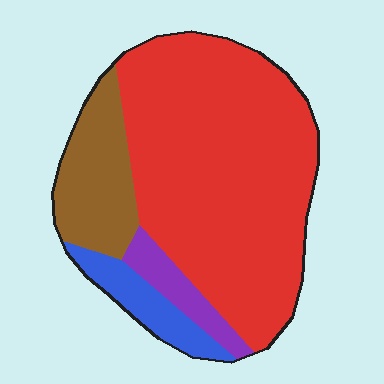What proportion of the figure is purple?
Purple covers 7% of the figure.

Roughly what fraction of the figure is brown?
Brown covers around 15% of the figure.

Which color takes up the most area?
Red, at roughly 70%.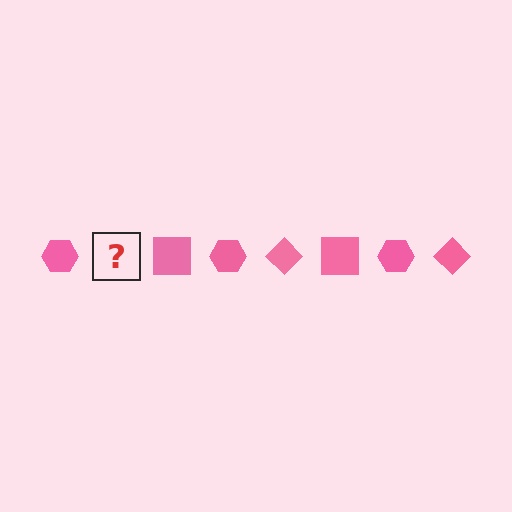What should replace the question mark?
The question mark should be replaced with a pink diamond.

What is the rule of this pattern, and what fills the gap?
The rule is that the pattern cycles through hexagon, diamond, square shapes in pink. The gap should be filled with a pink diamond.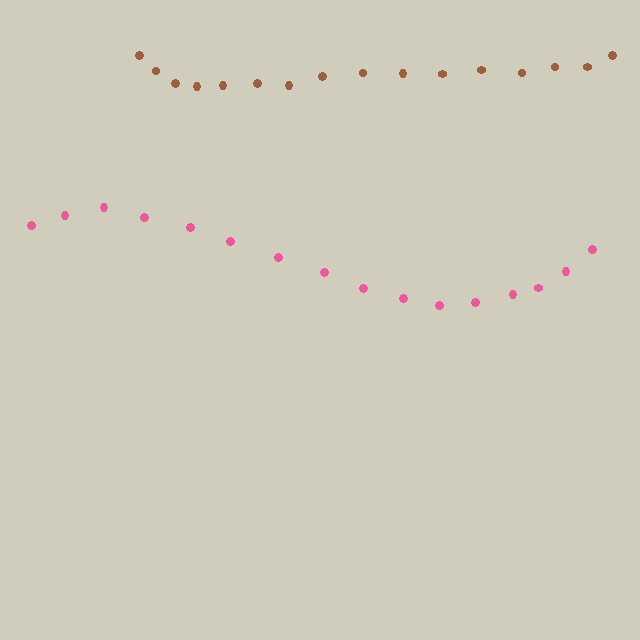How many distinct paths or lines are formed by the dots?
There are 2 distinct paths.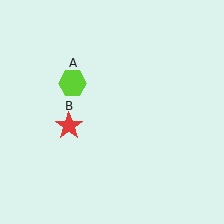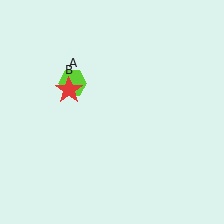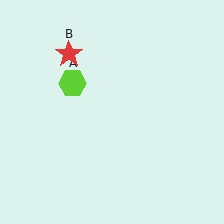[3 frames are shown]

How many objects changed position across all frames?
1 object changed position: red star (object B).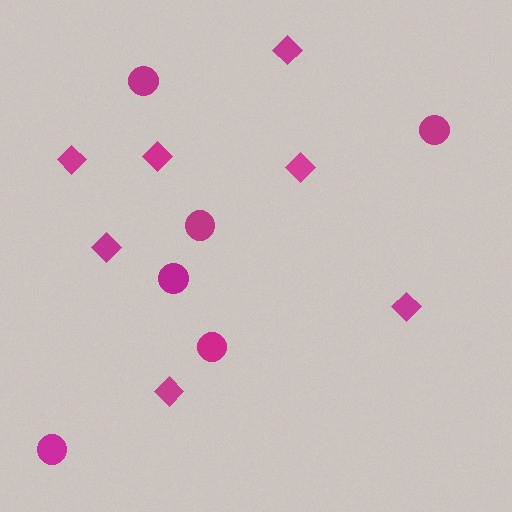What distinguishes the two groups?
There are 2 groups: one group of diamonds (7) and one group of circles (6).